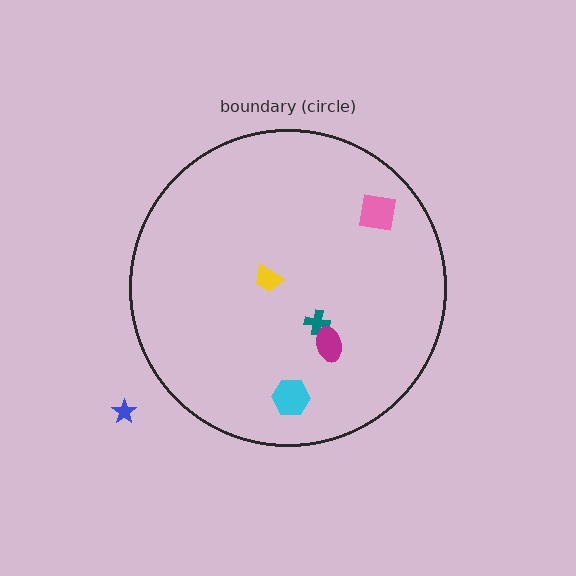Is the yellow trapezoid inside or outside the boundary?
Inside.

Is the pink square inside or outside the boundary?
Inside.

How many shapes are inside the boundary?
5 inside, 1 outside.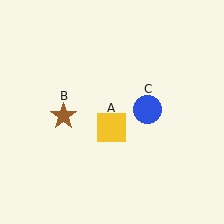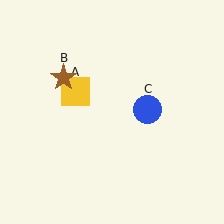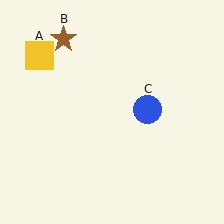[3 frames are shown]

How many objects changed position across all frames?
2 objects changed position: yellow square (object A), brown star (object B).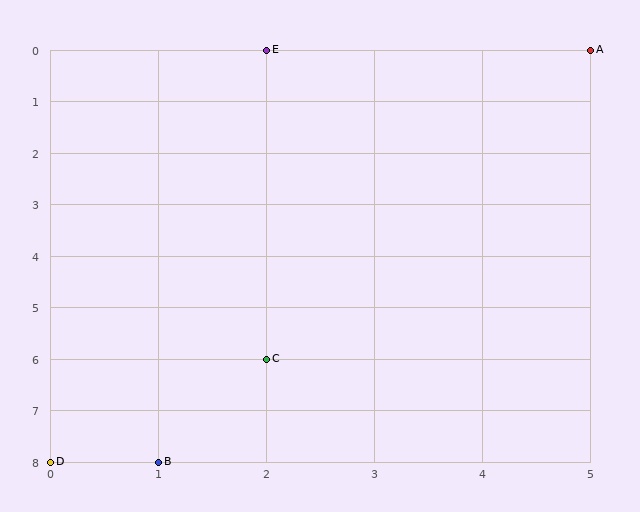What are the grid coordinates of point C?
Point C is at grid coordinates (2, 6).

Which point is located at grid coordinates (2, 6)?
Point C is at (2, 6).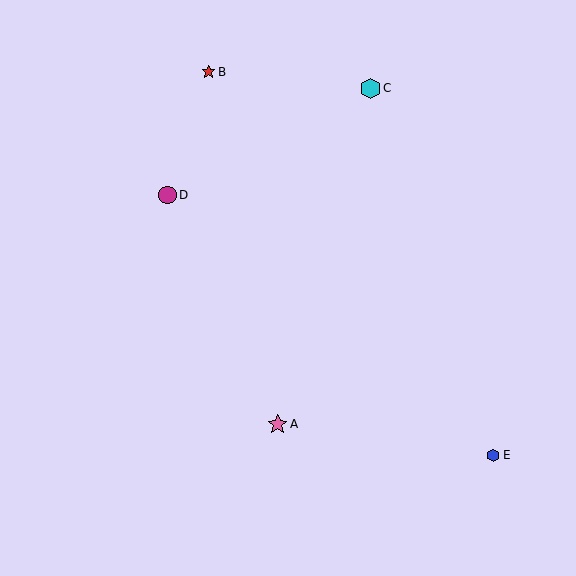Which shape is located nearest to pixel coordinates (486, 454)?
The blue hexagon (labeled E) at (493, 455) is nearest to that location.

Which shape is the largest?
The cyan hexagon (labeled C) is the largest.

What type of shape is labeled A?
Shape A is a pink star.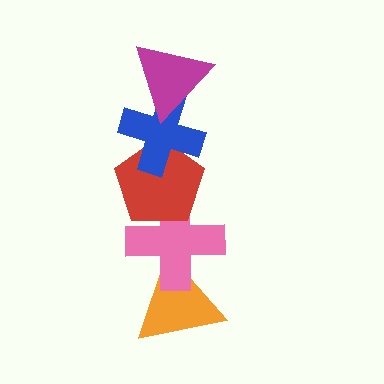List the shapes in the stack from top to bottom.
From top to bottom: the magenta triangle, the blue cross, the red pentagon, the pink cross, the orange triangle.